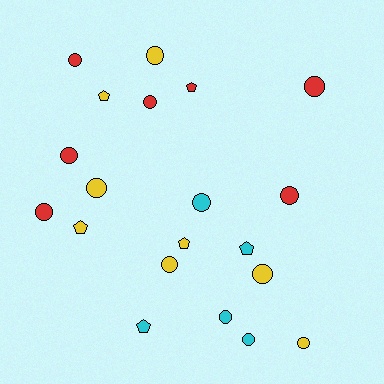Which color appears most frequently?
Yellow, with 8 objects.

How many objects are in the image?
There are 20 objects.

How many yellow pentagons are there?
There are 3 yellow pentagons.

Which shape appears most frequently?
Circle, with 14 objects.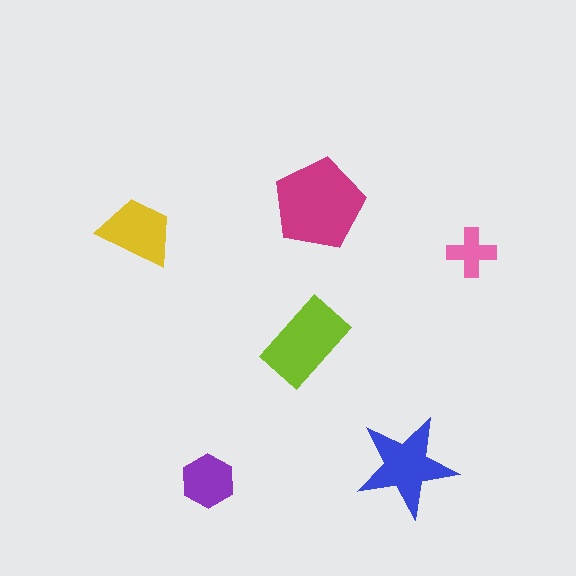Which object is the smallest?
The pink cross.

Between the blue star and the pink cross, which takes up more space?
The blue star.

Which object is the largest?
The magenta pentagon.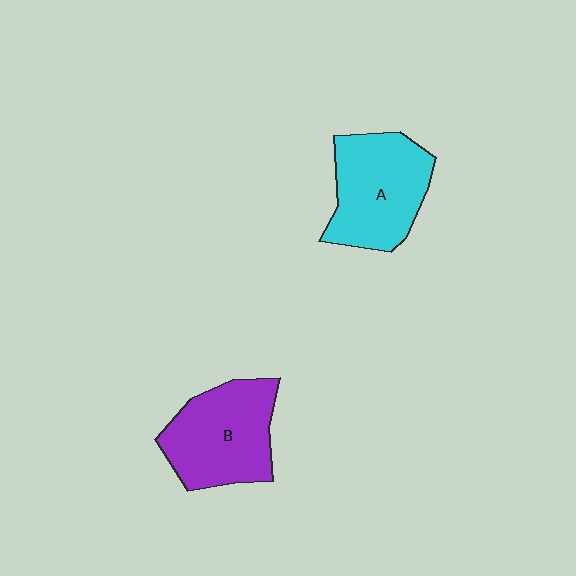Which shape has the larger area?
Shape B (purple).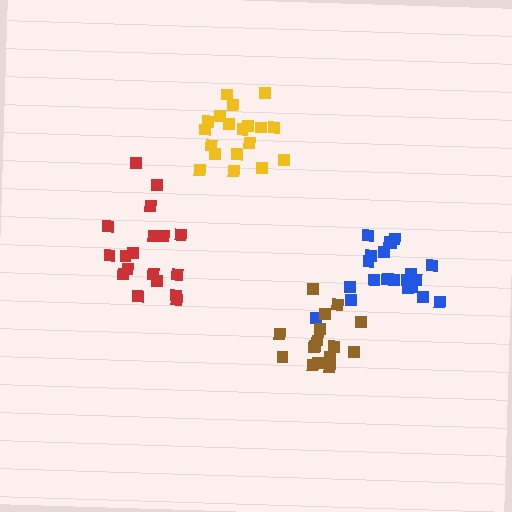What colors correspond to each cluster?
The clusters are colored: red, yellow, blue, brown.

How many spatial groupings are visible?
There are 4 spatial groupings.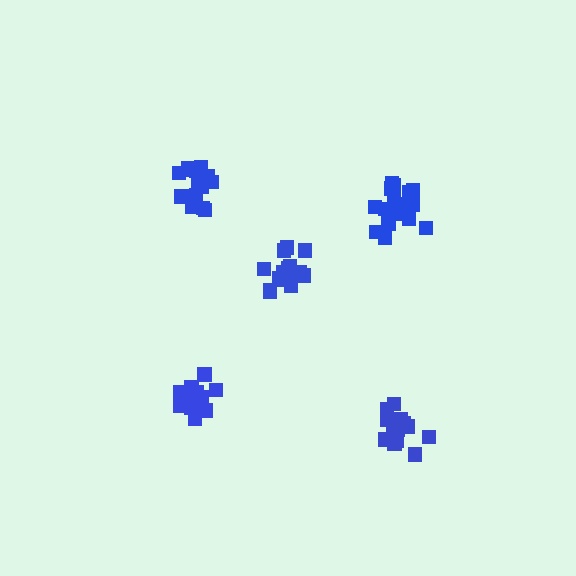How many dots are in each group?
Group 1: 15 dots, Group 2: 18 dots, Group 3: 17 dots, Group 4: 17 dots, Group 5: 18 dots (85 total).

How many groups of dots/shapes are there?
There are 5 groups.